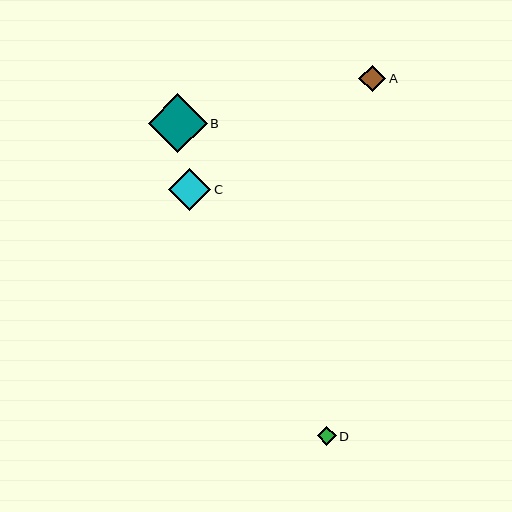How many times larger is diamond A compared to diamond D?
Diamond A is approximately 1.4 times the size of diamond D.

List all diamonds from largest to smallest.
From largest to smallest: B, C, A, D.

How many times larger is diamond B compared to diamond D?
Diamond B is approximately 3.1 times the size of diamond D.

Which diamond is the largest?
Diamond B is the largest with a size of approximately 58 pixels.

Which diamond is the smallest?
Diamond D is the smallest with a size of approximately 19 pixels.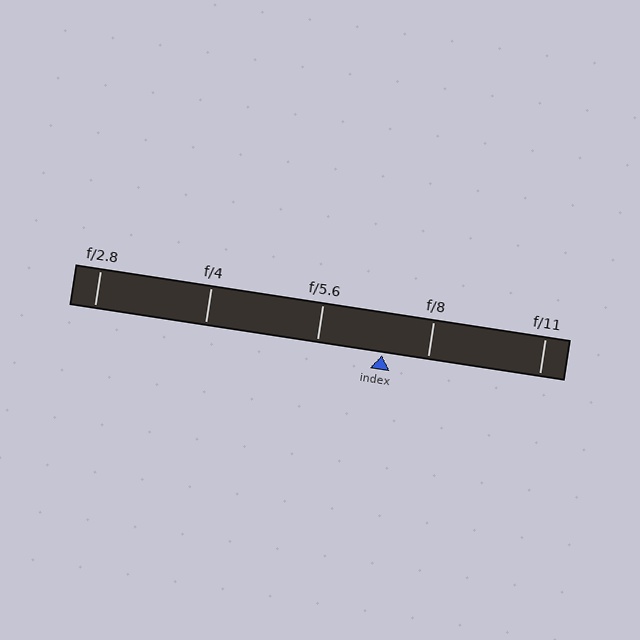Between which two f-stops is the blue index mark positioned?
The index mark is between f/5.6 and f/8.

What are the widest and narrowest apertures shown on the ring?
The widest aperture shown is f/2.8 and the narrowest is f/11.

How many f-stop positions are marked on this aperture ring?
There are 5 f-stop positions marked.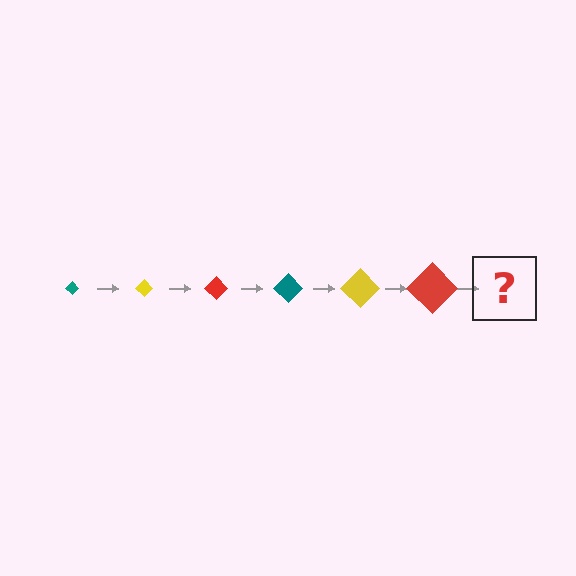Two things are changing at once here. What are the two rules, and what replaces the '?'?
The two rules are that the diamond grows larger each step and the color cycles through teal, yellow, and red. The '?' should be a teal diamond, larger than the previous one.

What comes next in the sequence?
The next element should be a teal diamond, larger than the previous one.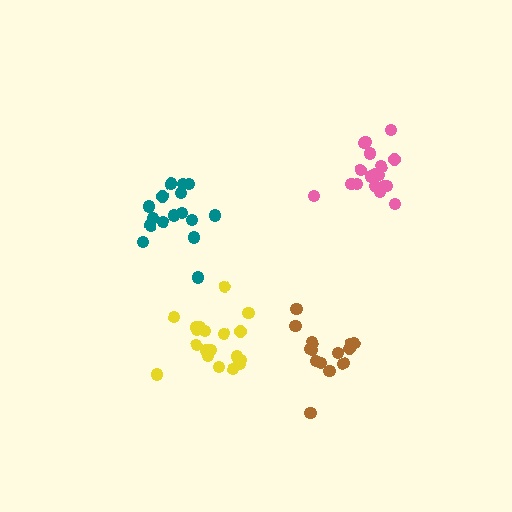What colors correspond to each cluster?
The clusters are colored: teal, pink, yellow, brown.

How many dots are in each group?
Group 1: 16 dots, Group 2: 19 dots, Group 3: 19 dots, Group 4: 14 dots (68 total).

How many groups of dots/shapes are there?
There are 4 groups.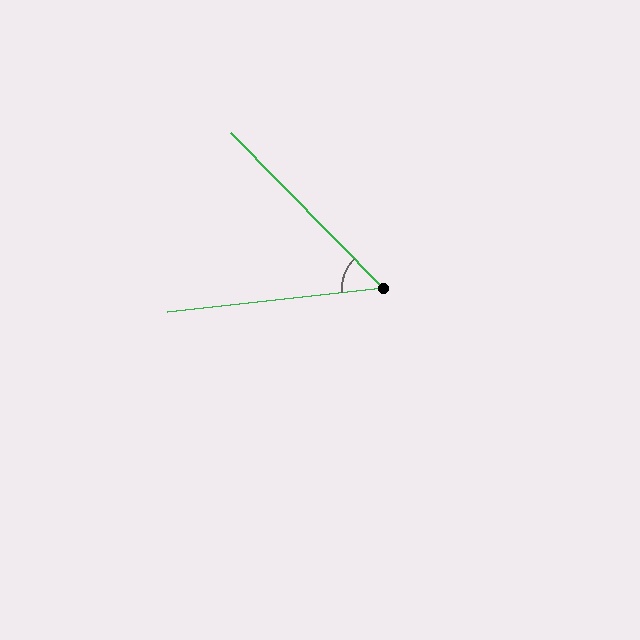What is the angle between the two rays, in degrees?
Approximately 52 degrees.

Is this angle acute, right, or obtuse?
It is acute.